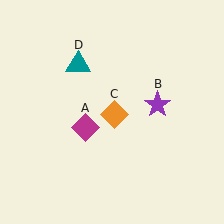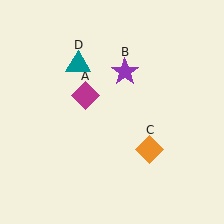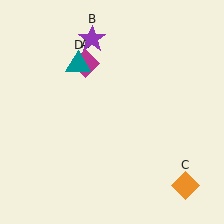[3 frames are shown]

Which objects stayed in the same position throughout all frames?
Teal triangle (object D) remained stationary.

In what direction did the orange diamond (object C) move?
The orange diamond (object C) moved down and to the right.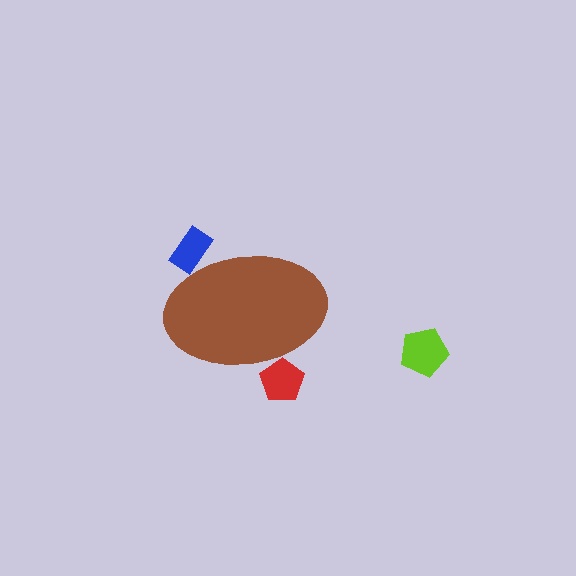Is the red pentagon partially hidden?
Yes, the red pentagon is partially hidden behind the brown ellipse.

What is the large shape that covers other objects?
A brown ellipse.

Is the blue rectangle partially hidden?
Yes, the blue rectangle is partially hidden behind the brown ellipse.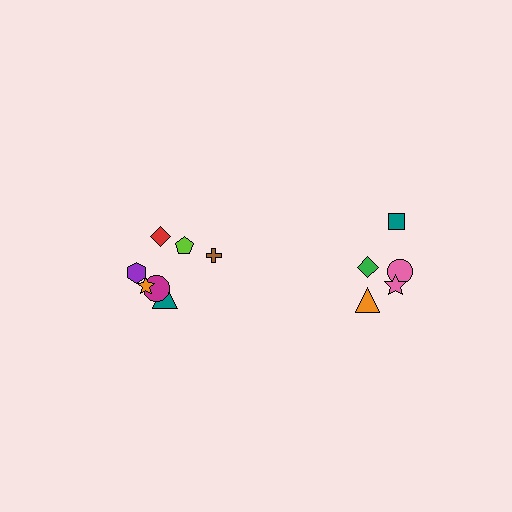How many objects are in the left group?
There are 7 objects.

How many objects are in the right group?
There are 5 objects.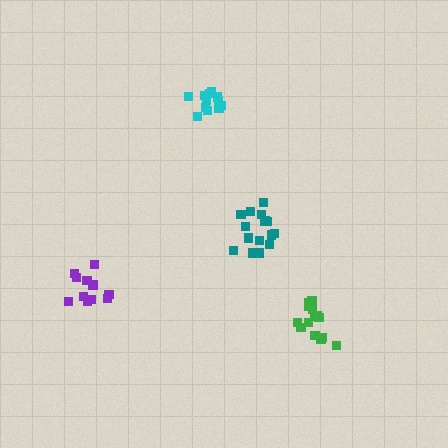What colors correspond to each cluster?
The clusters are colored: purple, green, teal, cyan.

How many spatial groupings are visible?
There are 4 spatial groupings.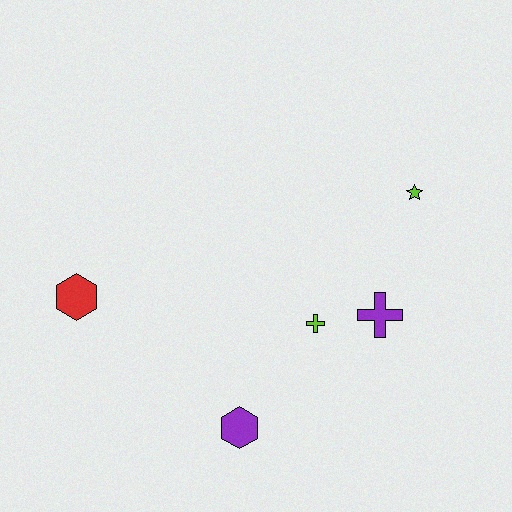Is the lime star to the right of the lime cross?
Yes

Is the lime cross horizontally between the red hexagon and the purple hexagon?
No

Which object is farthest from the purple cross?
The red hexagon is farthest from the purple cross.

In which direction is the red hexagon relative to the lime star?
The red hexagon is to the left of the lime star.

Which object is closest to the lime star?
The purple cross is closest to the lime star.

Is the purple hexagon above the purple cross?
No